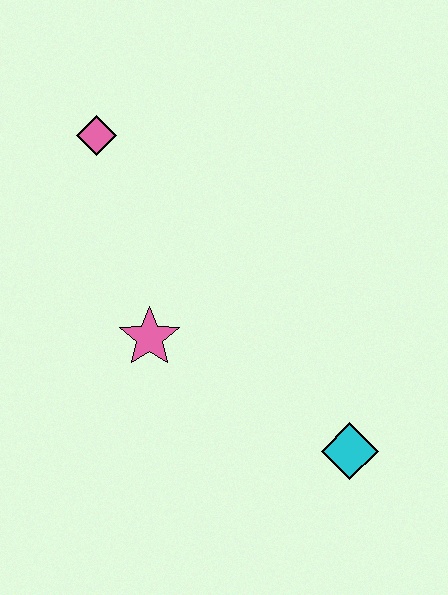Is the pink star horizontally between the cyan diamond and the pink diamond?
Yes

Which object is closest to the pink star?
The pink diamond is closest to the pink star.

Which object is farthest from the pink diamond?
The cyan diamond is farthest from the pink diamond.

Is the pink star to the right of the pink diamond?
Yes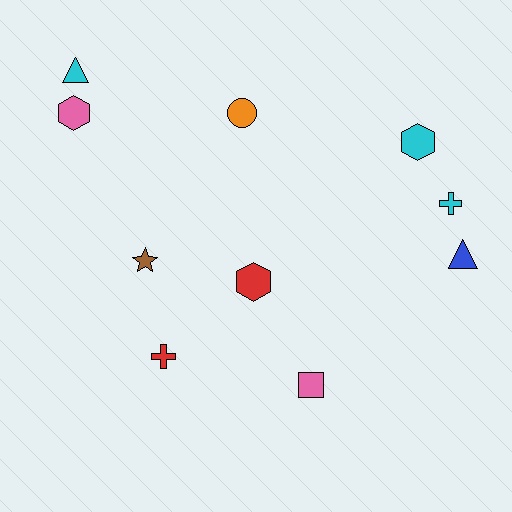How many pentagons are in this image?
There are no pentagons.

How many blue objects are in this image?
There is 1 blue object.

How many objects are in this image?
There are 10 objects.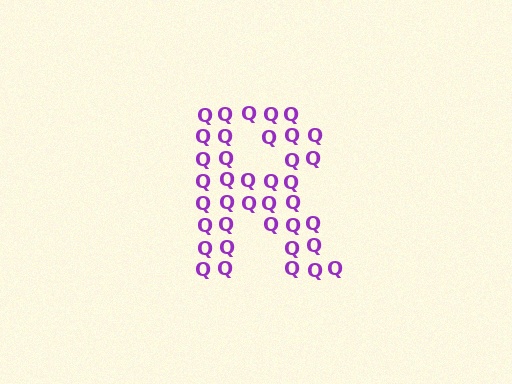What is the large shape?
The large shape is the letter R.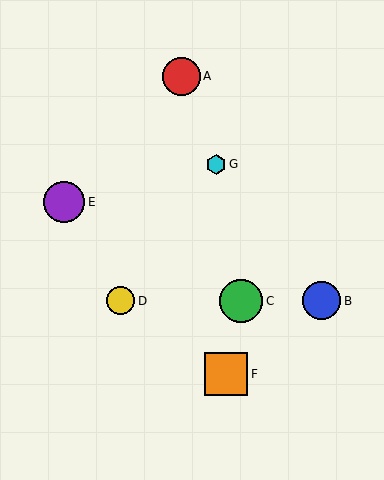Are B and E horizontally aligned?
No, B is at y≈301 and E is at y≈202.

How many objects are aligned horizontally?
3 objects (B, C, D) are aligned horizontally.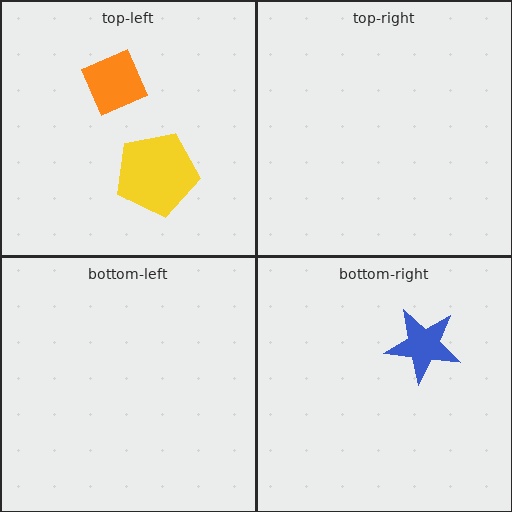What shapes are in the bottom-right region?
The blue star.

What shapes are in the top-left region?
The orange diamond, the yellow pentagon.